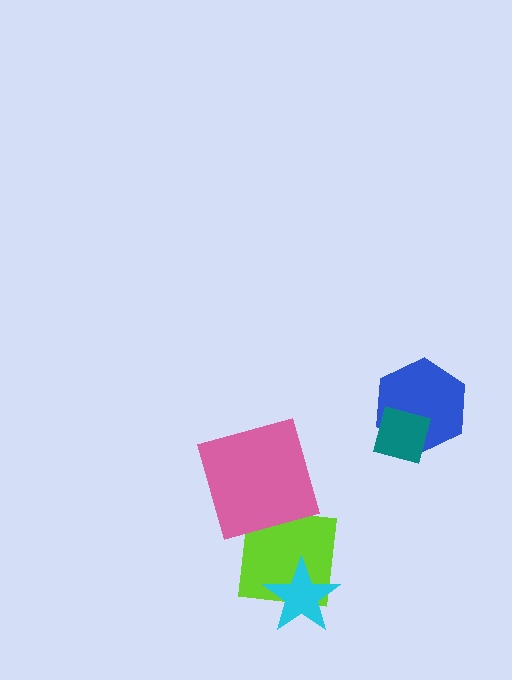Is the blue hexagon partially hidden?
Yes, it is partially covered by another shape.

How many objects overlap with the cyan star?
1 object overlaps with the cyan star.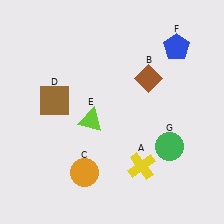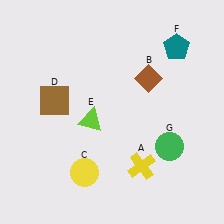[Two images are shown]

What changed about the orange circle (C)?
In Image 1, C is orange. In Image 2, it changed to yellow.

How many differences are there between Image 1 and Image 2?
There are 2 differences between the two images.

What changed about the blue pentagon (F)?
In Image 1, F is blue. In Image 2, it changed to teal.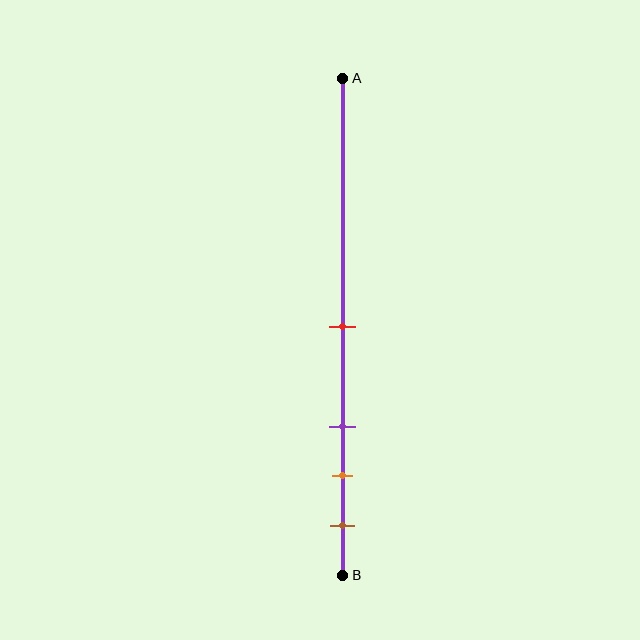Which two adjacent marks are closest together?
The orange and brown marks are the closest adjacent pair.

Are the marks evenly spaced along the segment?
No, the marks are not evenly spaced.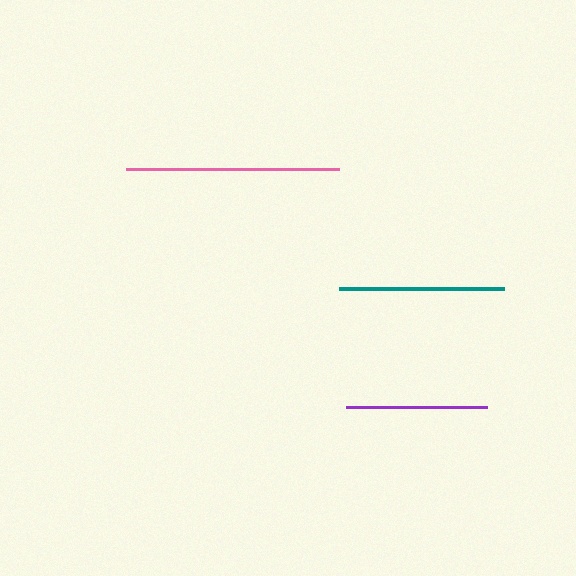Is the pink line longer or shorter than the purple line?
The pink line is longer than the purple line.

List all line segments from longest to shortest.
From longest to shortest: pink, teal, purple.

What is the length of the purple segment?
The purple segment is approximately 141 pixels long.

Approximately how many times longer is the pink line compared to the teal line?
The pink line is approximately 1.3 times the length of the teal line.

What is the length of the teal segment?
The teal segment is approximately 165 pixels long.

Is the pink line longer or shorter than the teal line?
The pink line is longer than the teal line.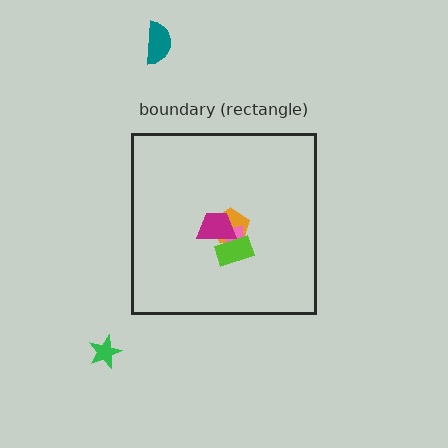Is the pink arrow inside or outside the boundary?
Inside.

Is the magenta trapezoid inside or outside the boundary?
Inside.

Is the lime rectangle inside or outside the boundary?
Inside.